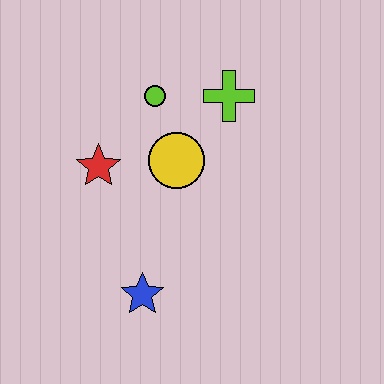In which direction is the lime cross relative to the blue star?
The lime cross is above the blue star.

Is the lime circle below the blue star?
No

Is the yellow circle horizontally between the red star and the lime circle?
No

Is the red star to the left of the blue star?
Yes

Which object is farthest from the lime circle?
The blue star is farthest from the lime circle.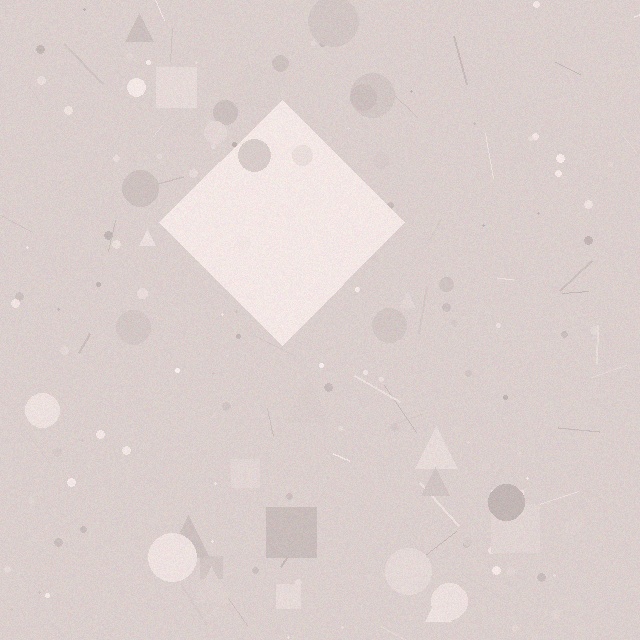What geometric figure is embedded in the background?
A diamond is embedded in the background.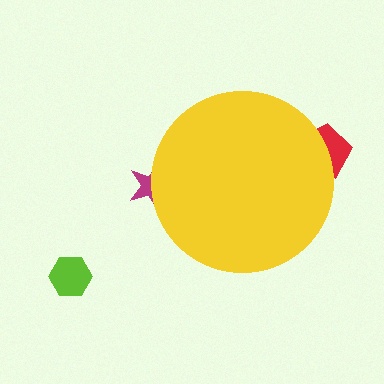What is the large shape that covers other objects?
A yellow circle.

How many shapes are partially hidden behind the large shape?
2 shapes are partially hidden.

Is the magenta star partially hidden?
Yes, the magenta star is partially hidden behind the yellow circle.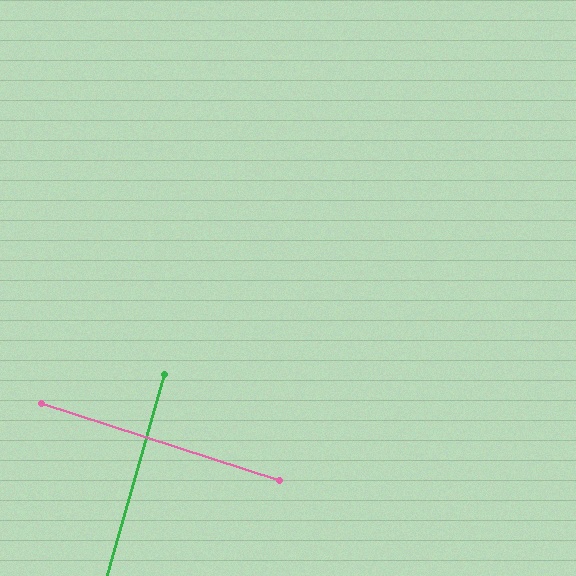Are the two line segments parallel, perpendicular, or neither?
Perpendicular — they meet at approximately 88°.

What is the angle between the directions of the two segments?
Approximately 88 degrees.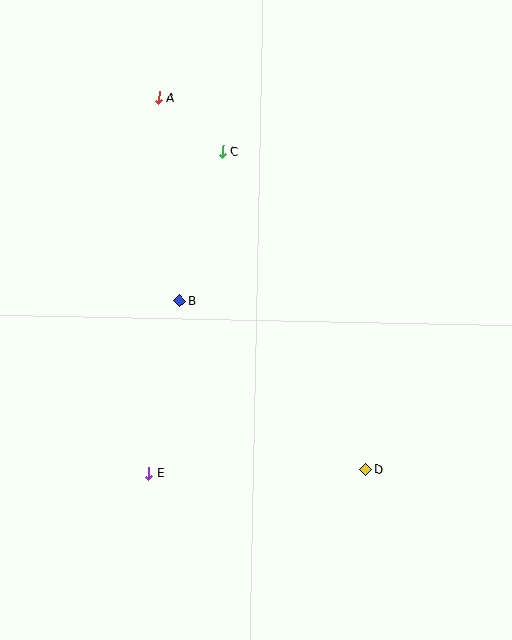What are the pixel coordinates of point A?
Point A is at (159, 98).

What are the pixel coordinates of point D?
Point D is at (366, 470).